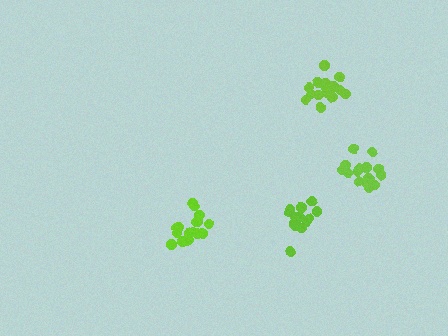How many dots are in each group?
Group 1: 16 dots, Group 2: 16 dots, Group 3: 16 dots, Group 4: 16 dots (64 total).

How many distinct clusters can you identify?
There are 4 distinct clusters.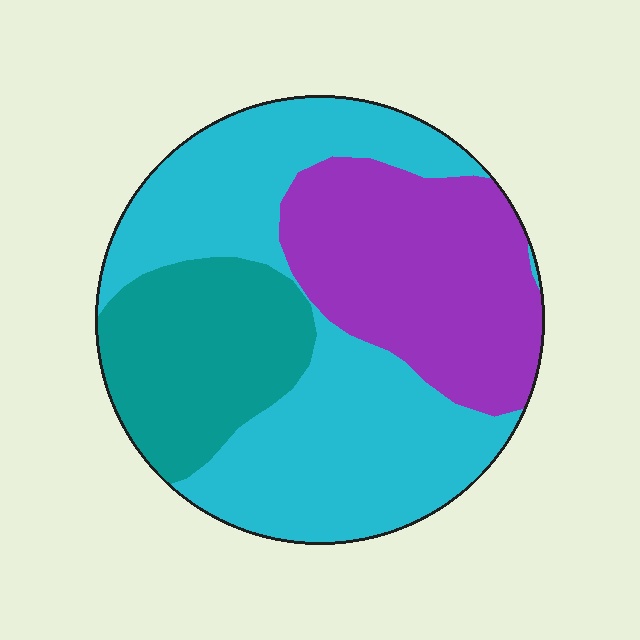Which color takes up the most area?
Cyan, at roughly 50%.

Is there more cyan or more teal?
Cyan.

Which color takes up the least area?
Teal, at roughly 20%.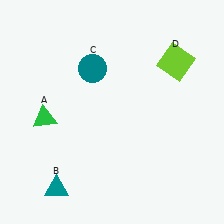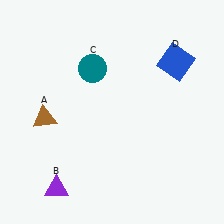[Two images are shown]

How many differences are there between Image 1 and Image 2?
There are 3 differences between the two images.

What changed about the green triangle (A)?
In Image 1, A is green. In Image 2, it changed to brown.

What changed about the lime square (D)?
In Image 1, D is lime. In Image 2, it changed to blue.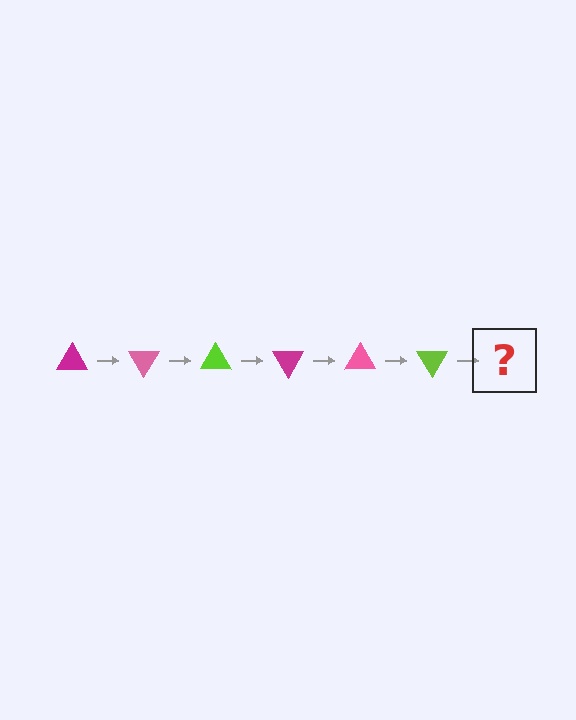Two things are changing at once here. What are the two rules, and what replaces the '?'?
The two rules are that it rotates 60 degrees each step and the color cycles through magenta, pink, and lime. The '?' should be a magenta triangle, rotated 360 degrees from the start.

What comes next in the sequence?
The next element should be a magenta triangle, rotated 360 degrees from the start.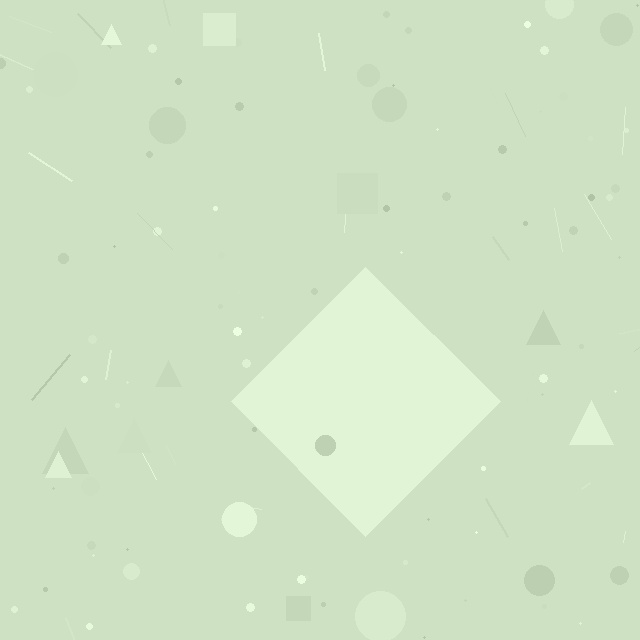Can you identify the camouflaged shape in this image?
The camouflaged shape is a diamond.